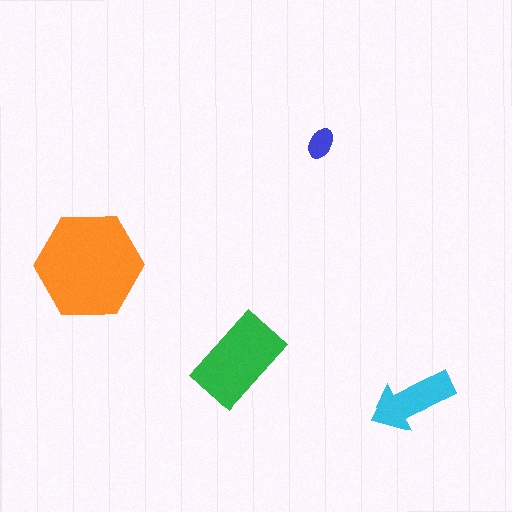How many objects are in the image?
There are 4 objects in the image.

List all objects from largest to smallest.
The orange hexagon, the green rectangle, the cyan arrow, the blue ellipse.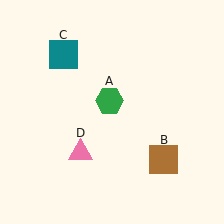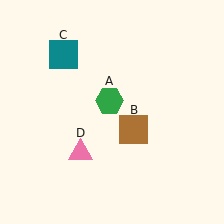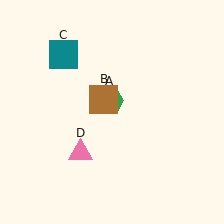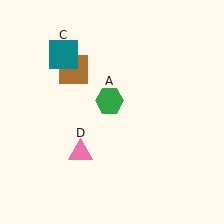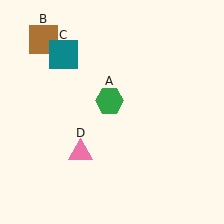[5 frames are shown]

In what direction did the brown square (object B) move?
The brown square (object B) moved up and to the left.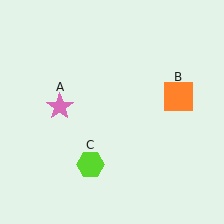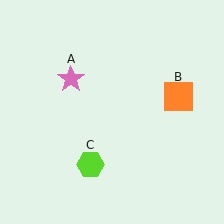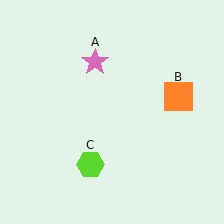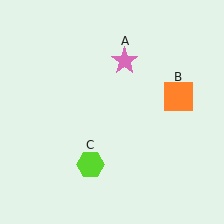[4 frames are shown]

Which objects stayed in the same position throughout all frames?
Orange square (object B) and lime hexagon (object C) remained stationary.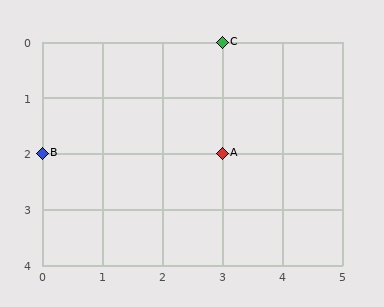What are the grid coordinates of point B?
Point B is at grid coordinates (0, 2).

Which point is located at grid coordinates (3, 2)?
Point A is at (3, 2).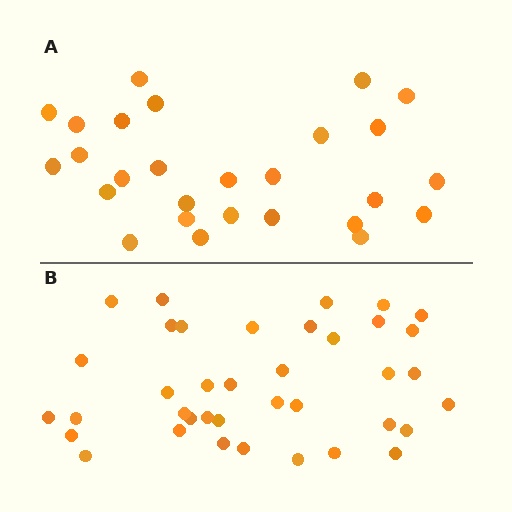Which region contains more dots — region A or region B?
Region B (the bottom region) has more dots.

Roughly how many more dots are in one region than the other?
Region B has roughly 12 or so more dots than region A.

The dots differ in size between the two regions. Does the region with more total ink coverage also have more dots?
No. Region A has more total ink coverage because its dots are larger, but region B actually contains more individual dots. Total area can be misleading — the number of items is what matters here.